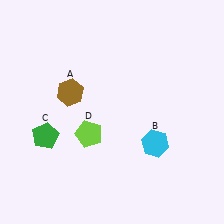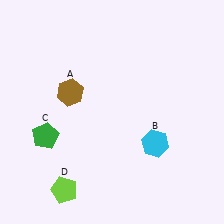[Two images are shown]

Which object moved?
The lime pentagon (D) moved down.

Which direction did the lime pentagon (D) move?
The lime pentagon (D) moved down.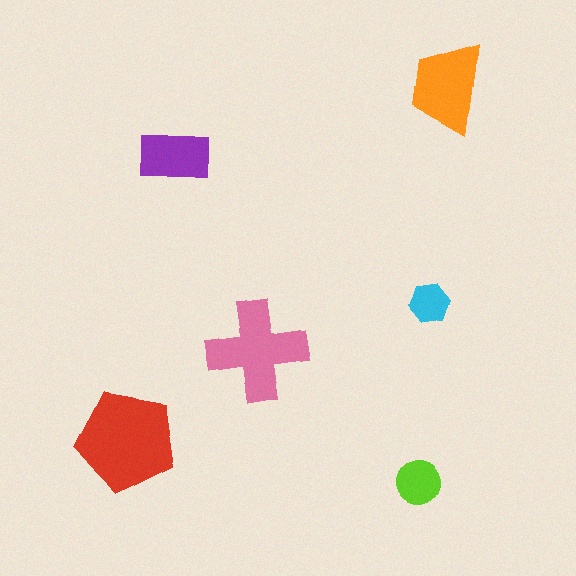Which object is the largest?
The red pentagon.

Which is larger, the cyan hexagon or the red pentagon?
The red pentagon.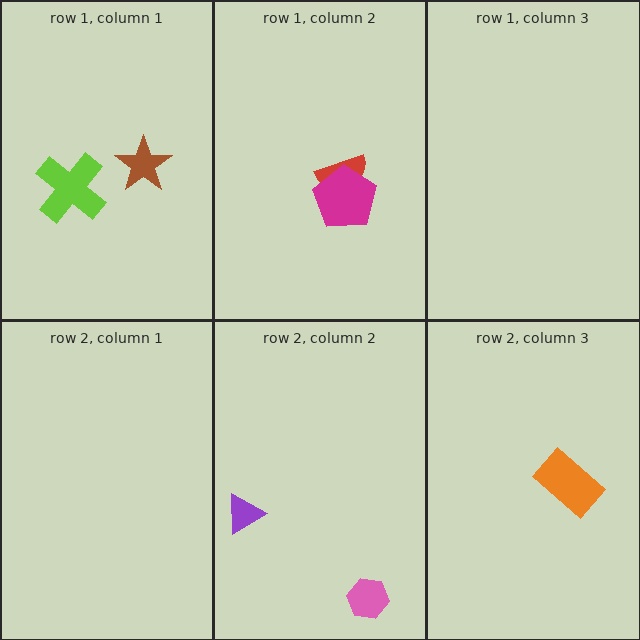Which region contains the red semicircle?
The row 1, column 2 region.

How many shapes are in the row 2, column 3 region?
1.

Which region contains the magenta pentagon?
The row 1, column 2 region.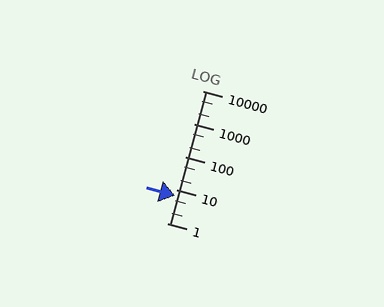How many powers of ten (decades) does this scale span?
The scale spans 4 decades, from 1 to 10000.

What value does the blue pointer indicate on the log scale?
The pointer indicates approximately 6.8.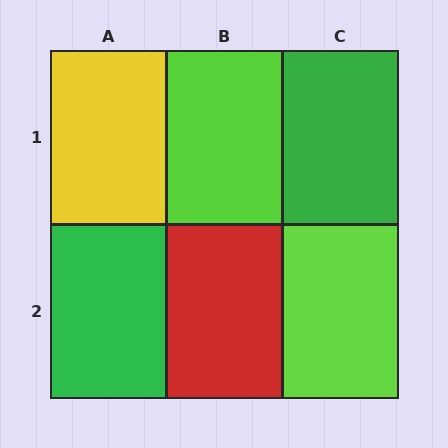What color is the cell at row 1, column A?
Yellow.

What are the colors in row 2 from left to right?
Green, red, lime.